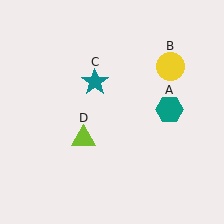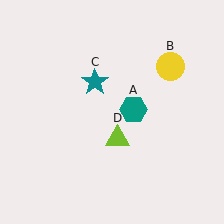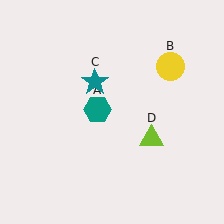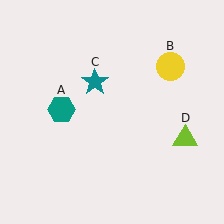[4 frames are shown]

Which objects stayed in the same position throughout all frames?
Yellow circle (object B) and teal star (object C) remained stationary.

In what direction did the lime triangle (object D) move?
The lime triangle (object D) moved right.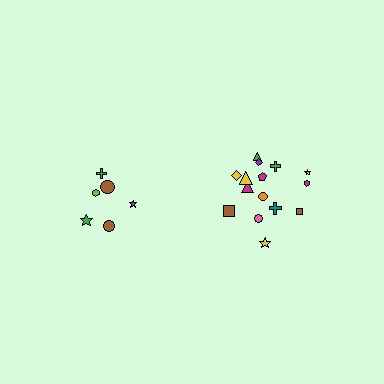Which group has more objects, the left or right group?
The right group.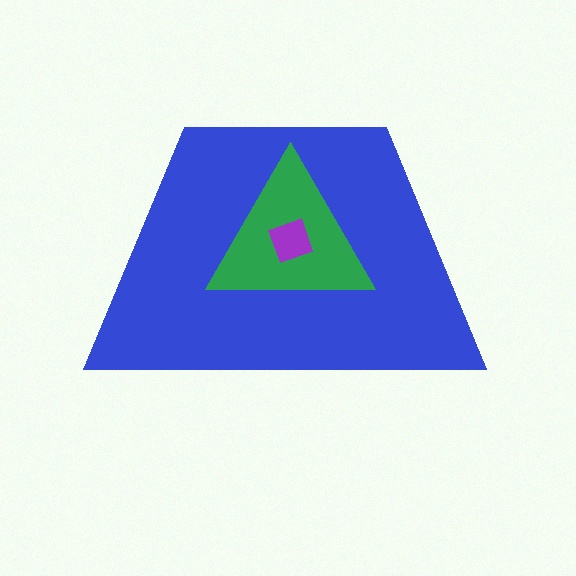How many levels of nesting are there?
3.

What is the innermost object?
The purple diamond.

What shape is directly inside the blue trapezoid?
The green triangle.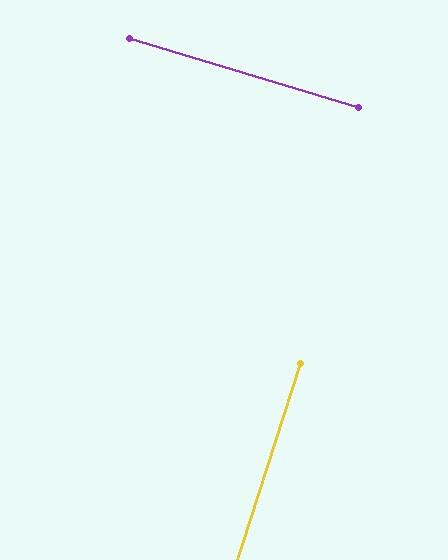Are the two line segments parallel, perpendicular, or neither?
Perpendicular — they meet at approximately 89°.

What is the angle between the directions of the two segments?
Approximately 89 degrees.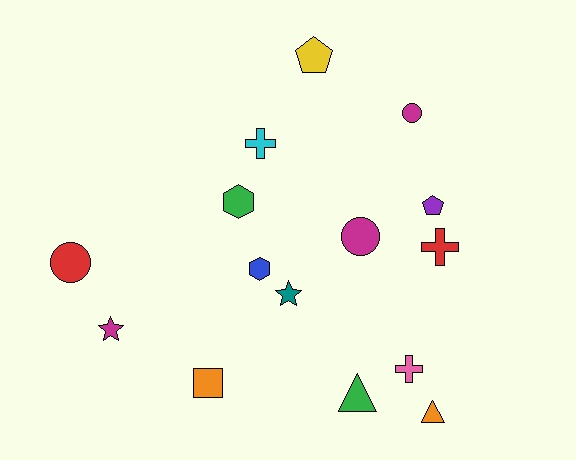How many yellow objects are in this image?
There is 1 yellow object.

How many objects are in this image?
There are 15 objects.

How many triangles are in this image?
There are 2 triangles.